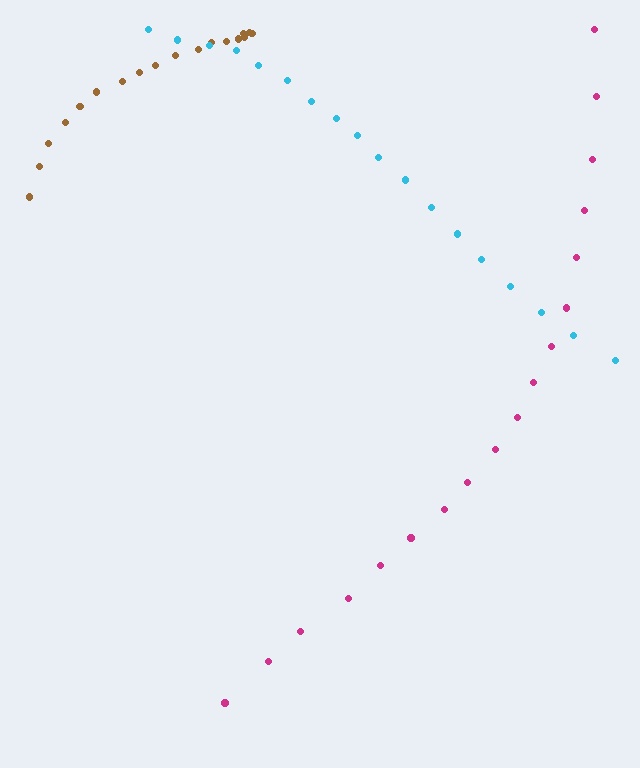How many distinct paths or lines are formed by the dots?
There are 3 distinct paths.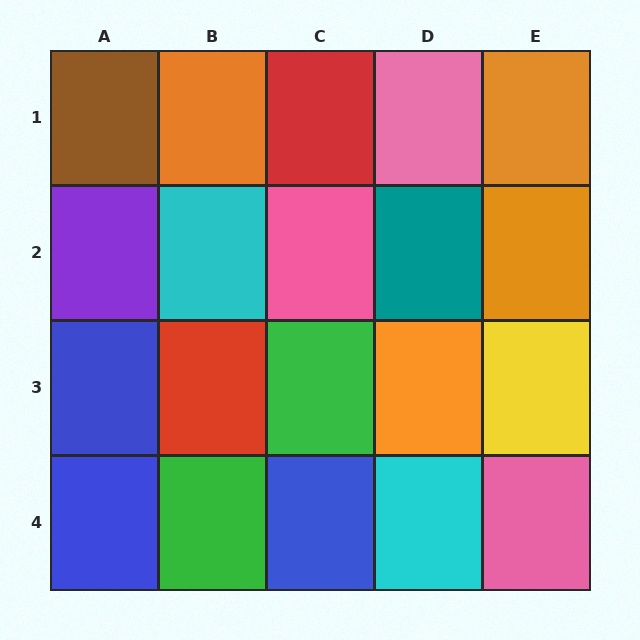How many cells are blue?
3 cells are blue.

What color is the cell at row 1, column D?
Pink.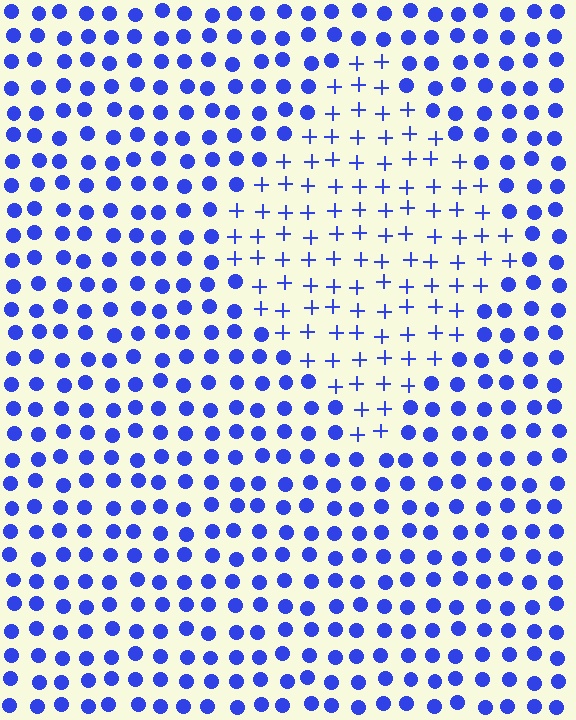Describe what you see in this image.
The image is filled with small blue elements arranged in a uniform grid. A diamond-shaped region contains plus signs, while the surrounding area contains circles. The boundary is defined purely by the change in element shape.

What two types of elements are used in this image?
The image uses plus signs inside the diamond region and circles outside it.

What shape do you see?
I see a diamond.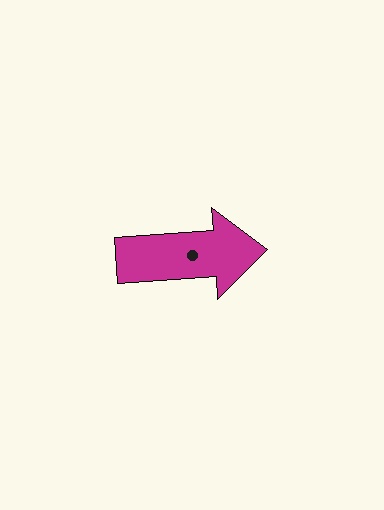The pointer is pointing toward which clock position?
Roughly 3 o'clock.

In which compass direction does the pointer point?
East.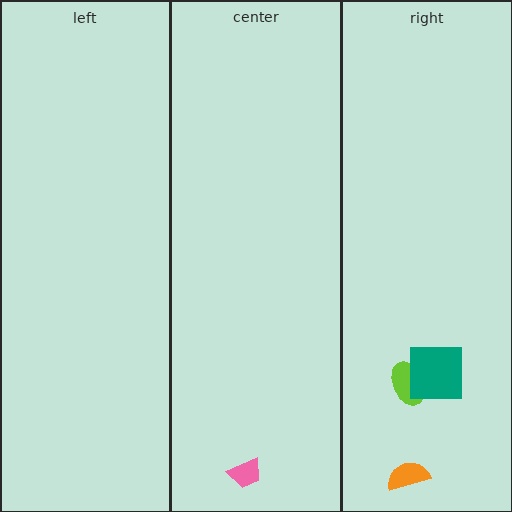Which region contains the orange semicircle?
The right region.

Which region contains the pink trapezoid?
The center region.